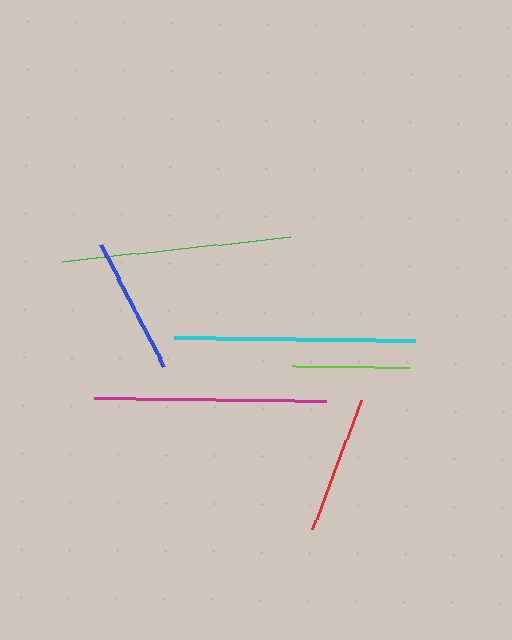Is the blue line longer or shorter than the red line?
The blue line is longer than the red line.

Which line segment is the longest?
The cyan line is the longest at approximately 240 pixels.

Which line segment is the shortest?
The lime line is the shortest at approximately 117 pixels.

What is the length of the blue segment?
The blue segment is approximately 137 pixels long.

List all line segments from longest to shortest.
From longest to shortest: cyan, magenta, green, blue, red, lime.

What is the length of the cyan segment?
The cyan segment is approximately 240 pixels long.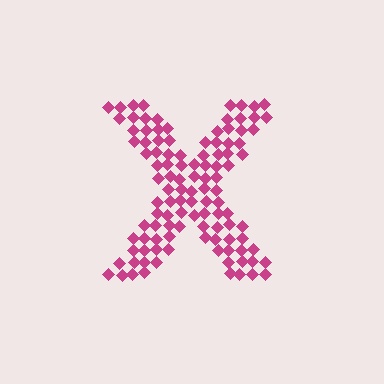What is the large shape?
The large shape is the letter X.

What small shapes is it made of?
It is made of small diamonds.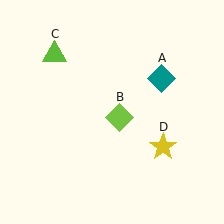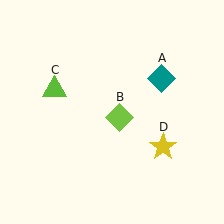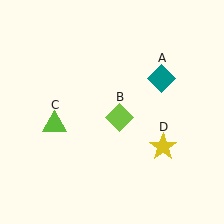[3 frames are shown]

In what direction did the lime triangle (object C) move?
The lime triangle (object C) moved down.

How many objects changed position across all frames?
1 object changed position: lime triangle (object C).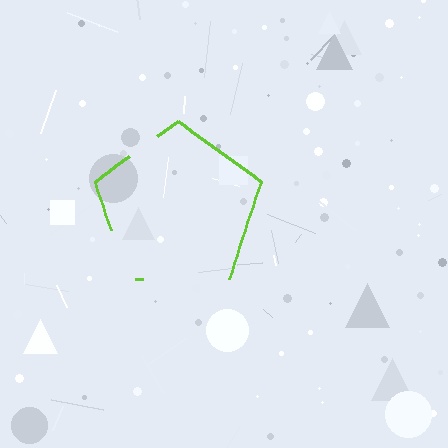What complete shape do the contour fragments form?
The contour fragments form a pentagon.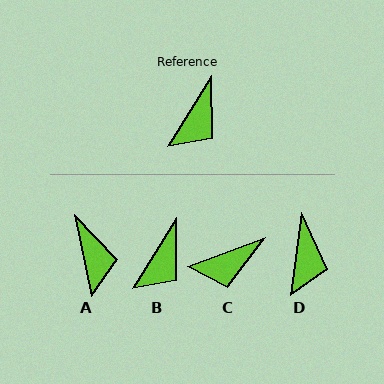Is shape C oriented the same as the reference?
No, it is off by about 38 degrees.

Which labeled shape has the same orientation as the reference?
B.